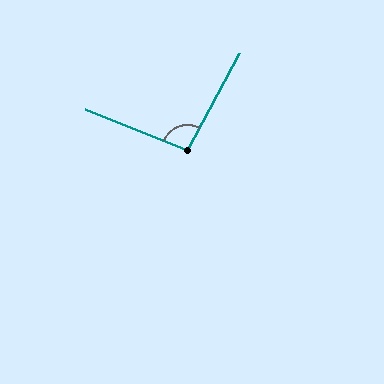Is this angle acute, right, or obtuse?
It is obtuse.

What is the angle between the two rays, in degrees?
Approximately 97 degrees.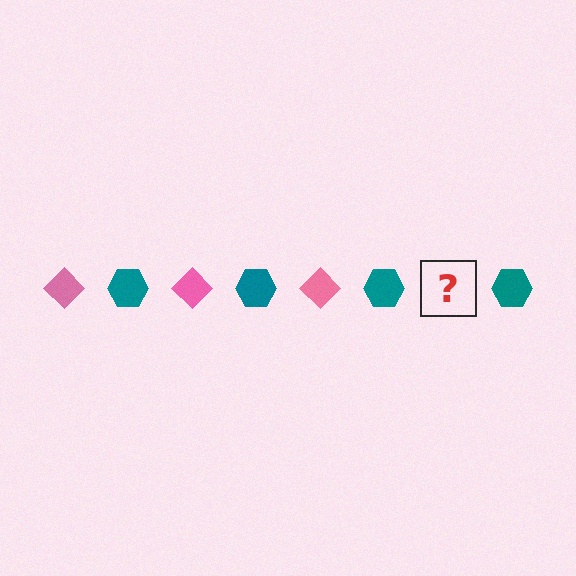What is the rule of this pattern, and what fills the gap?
The rule is that the pattern alternates between pink diamond and teal hexagon. The gap should be filled with a pink diamond.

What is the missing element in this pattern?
The missing element is a pink diamond.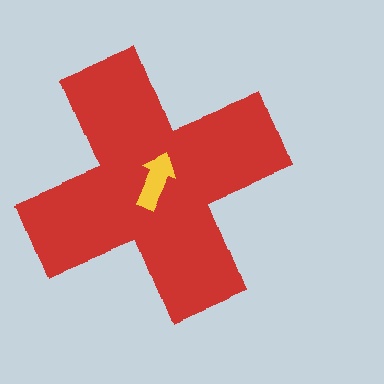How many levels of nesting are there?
2.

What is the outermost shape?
The red cross.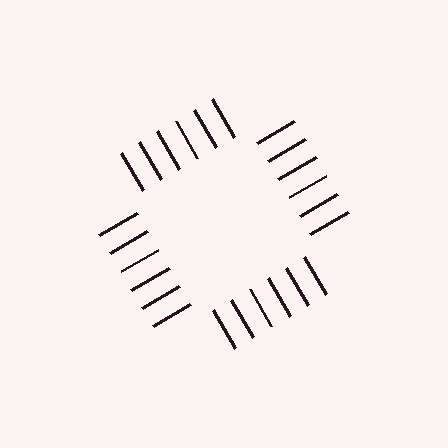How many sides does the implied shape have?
4 sides — the line-ends trace a square.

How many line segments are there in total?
24 — 6 along each of the 4 edges.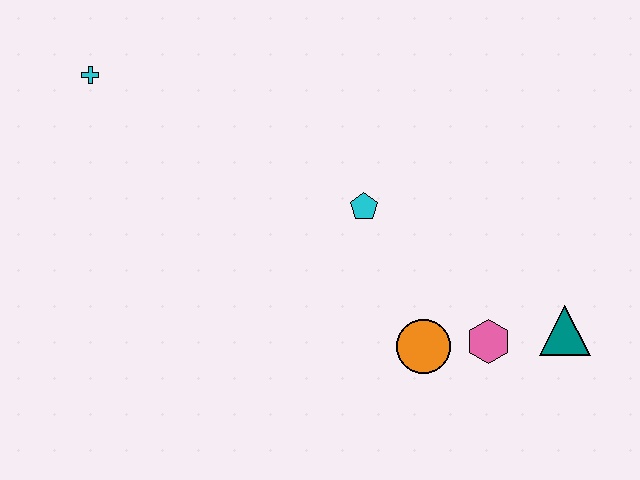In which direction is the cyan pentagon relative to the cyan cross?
The cyan pentagon is to the right of the cyan cross.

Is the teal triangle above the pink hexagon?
Yes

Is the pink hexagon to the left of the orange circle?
No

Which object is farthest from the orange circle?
The cyan cross is farthest from the orange circle.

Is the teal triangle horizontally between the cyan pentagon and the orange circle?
No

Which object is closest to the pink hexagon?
The orange circle is closest to the pink hexagon.